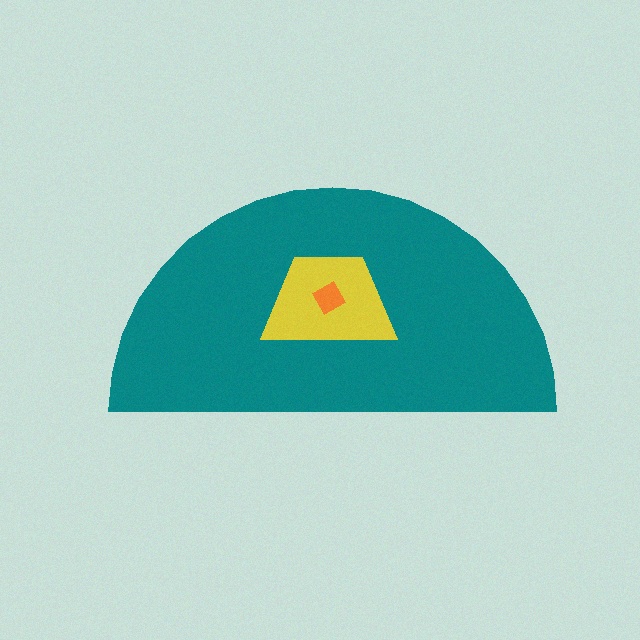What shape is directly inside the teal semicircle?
The yellow trapezoid.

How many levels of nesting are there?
3.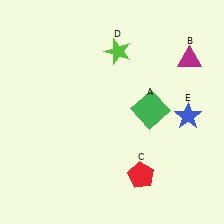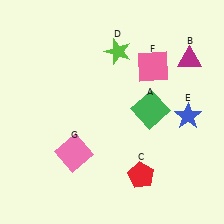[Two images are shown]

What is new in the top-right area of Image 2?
A pink square (F) was added in the top-right area of Image 2.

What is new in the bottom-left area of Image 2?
A pink square (G) was added in the bottom-left area of Image 2.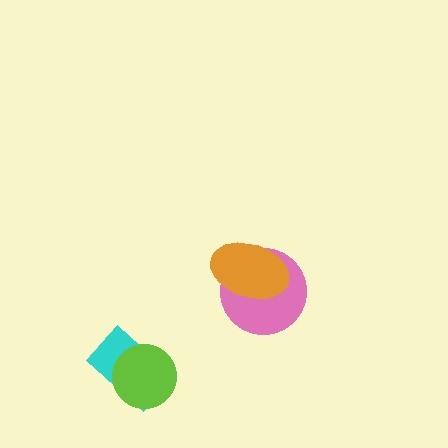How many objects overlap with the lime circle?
1 object overlaps with the lime circle.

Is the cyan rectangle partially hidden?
Yes, it is partially covered by another shape.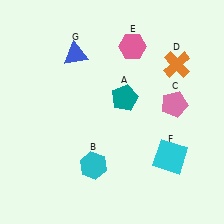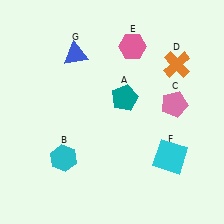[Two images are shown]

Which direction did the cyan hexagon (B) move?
The cyan hexagon (B) moved left.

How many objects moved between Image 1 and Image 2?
1 object moved between the two images.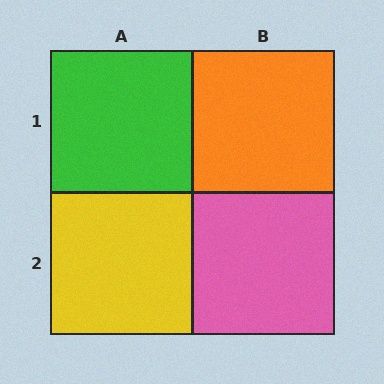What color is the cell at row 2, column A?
Yellow.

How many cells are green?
1 cell is green.